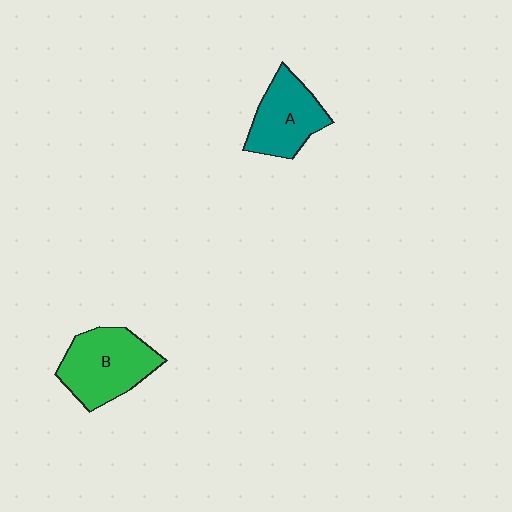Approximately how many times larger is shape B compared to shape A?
Approximately 1.2 times.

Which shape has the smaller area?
Shape A (teal).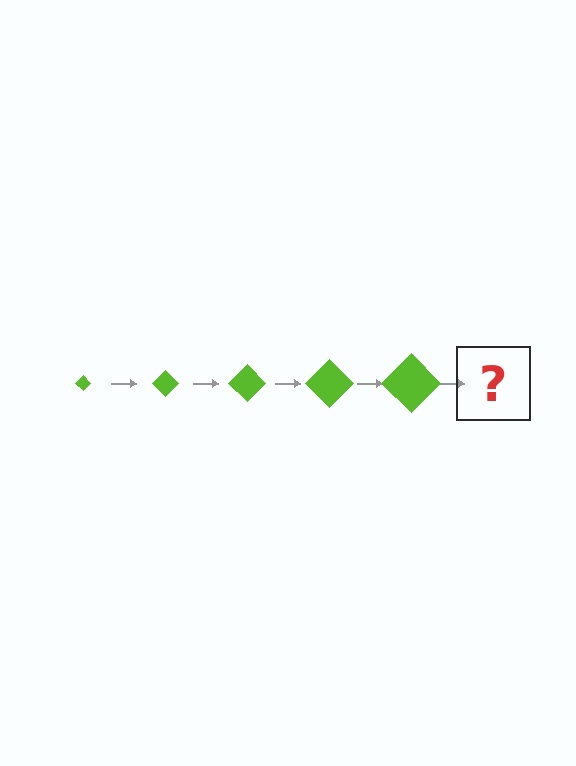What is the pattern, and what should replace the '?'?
The pattern is that the diamond gets progressively larger each step. The '?' should be a lime diamond, larger than the previous one.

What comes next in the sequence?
The next element should be a lime diamond, larger than the previous one.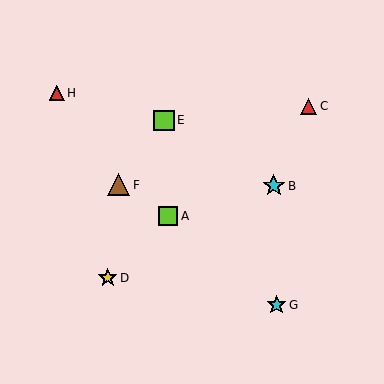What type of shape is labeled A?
Shape A is a lime square.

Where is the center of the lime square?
The center of the lime square is at (164, 120).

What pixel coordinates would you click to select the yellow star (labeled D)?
Click at (108, 278) to select the yellow star D.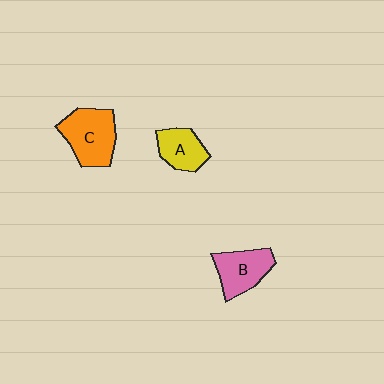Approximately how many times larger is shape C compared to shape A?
Approximately 1.5 times.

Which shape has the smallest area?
Shape A (yellow).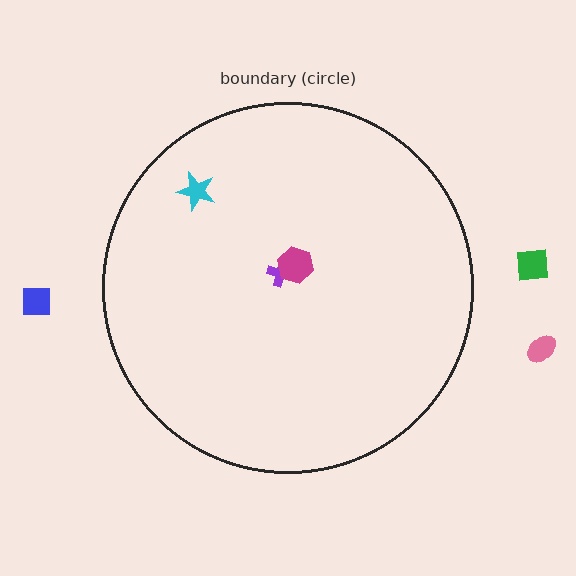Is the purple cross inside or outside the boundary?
Inside.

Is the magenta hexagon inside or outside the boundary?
Inside.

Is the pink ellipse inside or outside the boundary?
Outside.